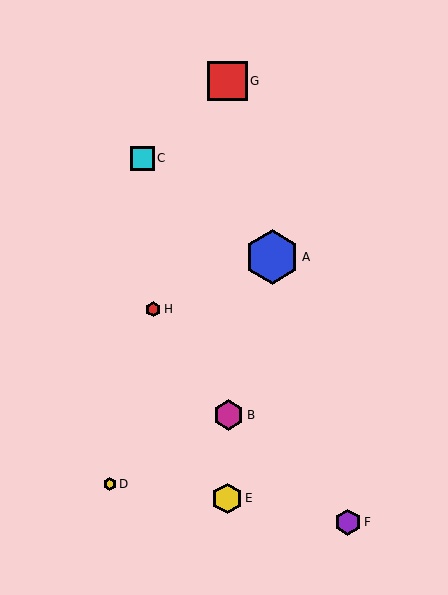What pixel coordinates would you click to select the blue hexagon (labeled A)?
Click at (272, 257) to select the blue hexagon A.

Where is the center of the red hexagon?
The center of the red hexagon is at (153, 309).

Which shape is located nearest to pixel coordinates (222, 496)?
The yellow hexagon (labeled E) at (227, 498) is nearest to that location.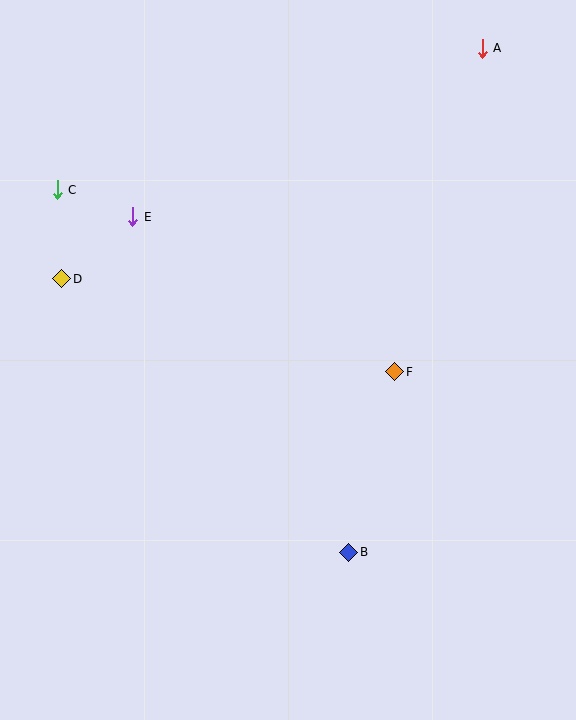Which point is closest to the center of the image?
Point F at (395, 372) is closest to the center.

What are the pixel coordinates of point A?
Point A is at (482, 48).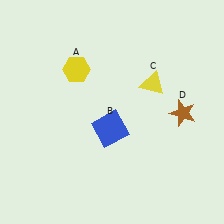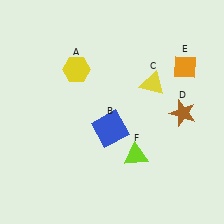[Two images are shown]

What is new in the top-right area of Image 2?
An orange diamond (E) was added in the top-right area of Image 2.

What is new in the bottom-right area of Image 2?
A lime triangle (F) was added in the bottom-right area of Image 2.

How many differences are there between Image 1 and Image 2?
There are 2 differences between the two images.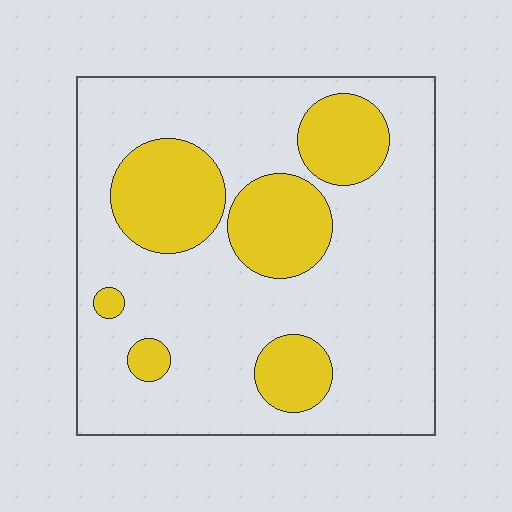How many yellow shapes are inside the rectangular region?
6.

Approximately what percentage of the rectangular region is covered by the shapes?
Approximately 25%.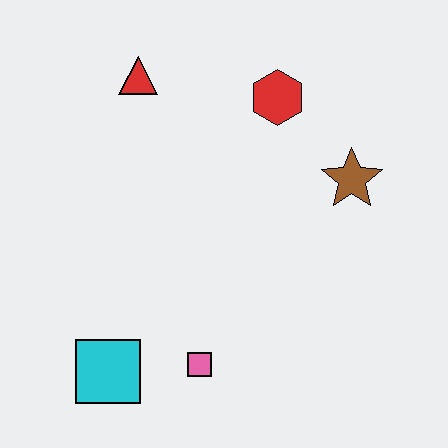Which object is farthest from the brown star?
The cyan square is farthest from the brown star.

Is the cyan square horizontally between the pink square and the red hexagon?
No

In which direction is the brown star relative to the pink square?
The brown star is above the pink square.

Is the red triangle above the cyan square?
Yes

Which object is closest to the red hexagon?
The brown star is closest to the red hexagon.